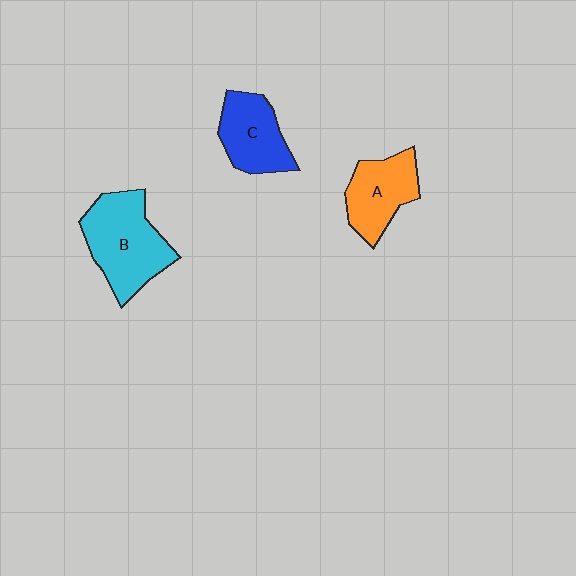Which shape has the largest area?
Shape B (cyan).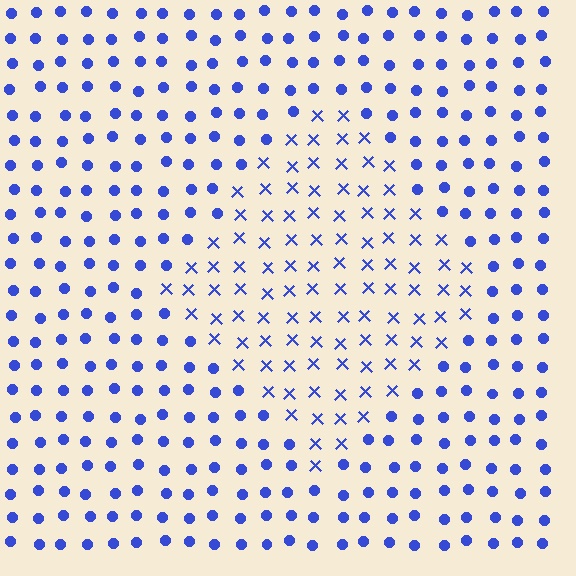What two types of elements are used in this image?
The image uses X marks inside the diamond region and circles outside it.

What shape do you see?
I see a diamond.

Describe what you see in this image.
The image is filled with small blue elements arranged in a uniform grid. A diamond-shaped region contains X marks, while the surrounding area contains circles. The boundary is defined purely by the change in element shape.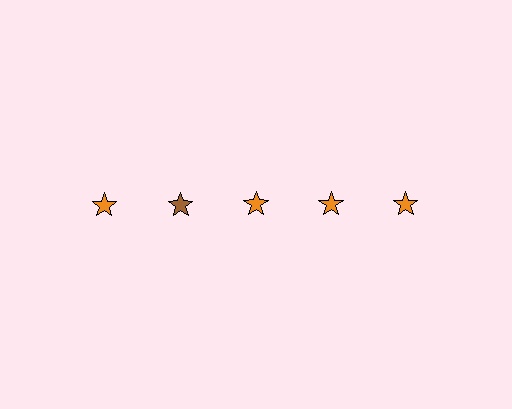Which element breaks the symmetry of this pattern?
The brown star in the top row, second from left column breaks the symmetry. All other shapes are orange stars.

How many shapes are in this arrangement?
There are 5 shapes arranged in a grid pattern.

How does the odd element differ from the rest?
It has a different color: brown instead of orange.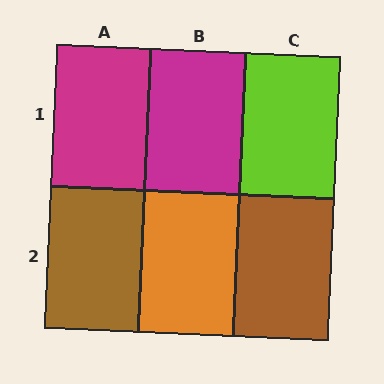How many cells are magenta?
2 cells are magenta.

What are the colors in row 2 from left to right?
Brown, orange, brown.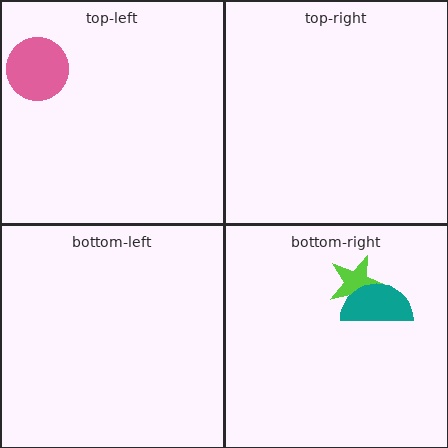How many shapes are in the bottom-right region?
2.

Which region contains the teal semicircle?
The bottom-right region.